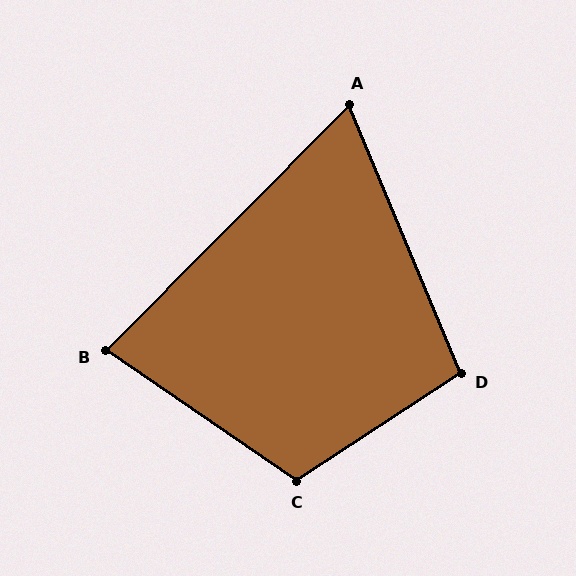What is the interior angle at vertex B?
Approximately 79 degrees (acute).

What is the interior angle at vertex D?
Approximately 101 degrees (obtuse).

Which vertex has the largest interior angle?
C, at approximately 112 degrees.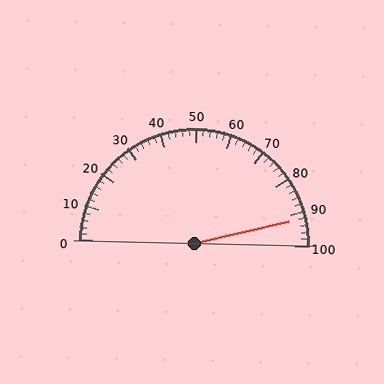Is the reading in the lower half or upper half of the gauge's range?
The reading is in the upper half of the range (0 to 100).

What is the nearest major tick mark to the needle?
The nearest major tick mark is 90.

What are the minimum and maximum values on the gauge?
The gauge ranges from 0 to 100.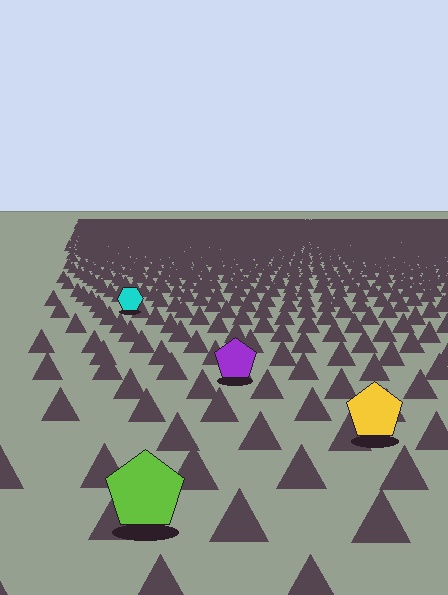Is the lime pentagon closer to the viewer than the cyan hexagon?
Yes. The lime pentagon is closer — you can tell from the texture gradient: the ground texture is coarser near it.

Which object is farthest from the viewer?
The cyan hexagon is farthest from the viewer. It appears smaller and the ground texture around it is denser.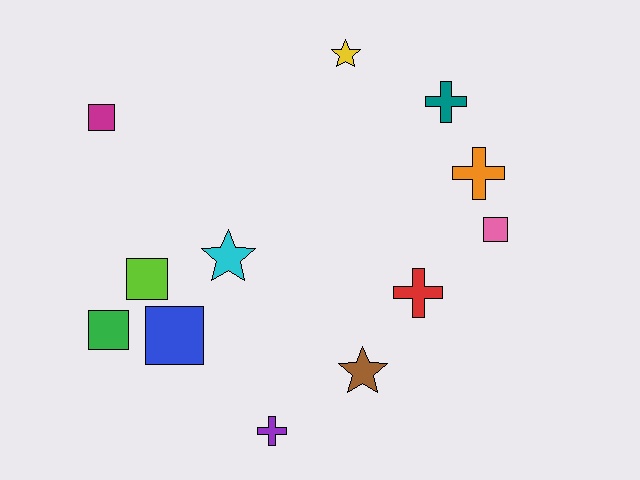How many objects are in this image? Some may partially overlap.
There are 12 objects.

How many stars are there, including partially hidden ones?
There are 3 stars.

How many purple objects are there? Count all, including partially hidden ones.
There is 1 purple object.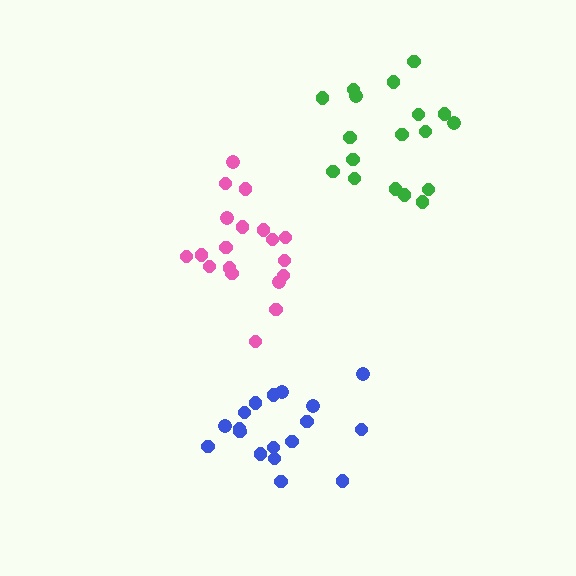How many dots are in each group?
Group 1: 18 dots, Group 2: 19 dots, Group 3: 18 dots (55 total).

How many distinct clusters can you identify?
There are 3 distinct clusters.